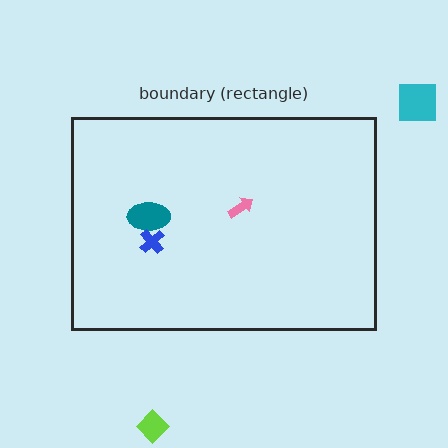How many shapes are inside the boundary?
3 inside, 2 outside.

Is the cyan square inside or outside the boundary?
Outside.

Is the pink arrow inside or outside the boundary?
Inside.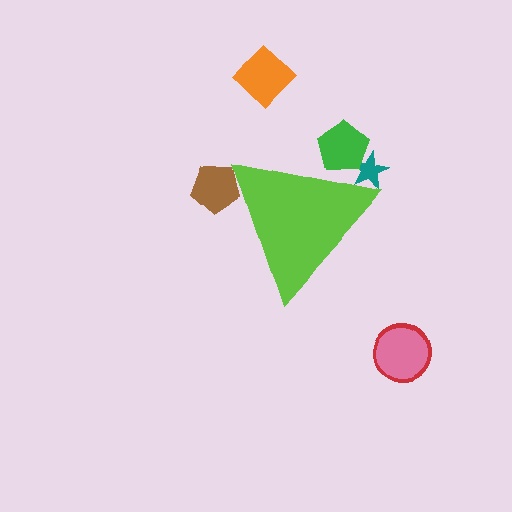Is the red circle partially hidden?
No, the red circle is fully visible.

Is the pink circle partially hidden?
No, the pink circle is fully visible.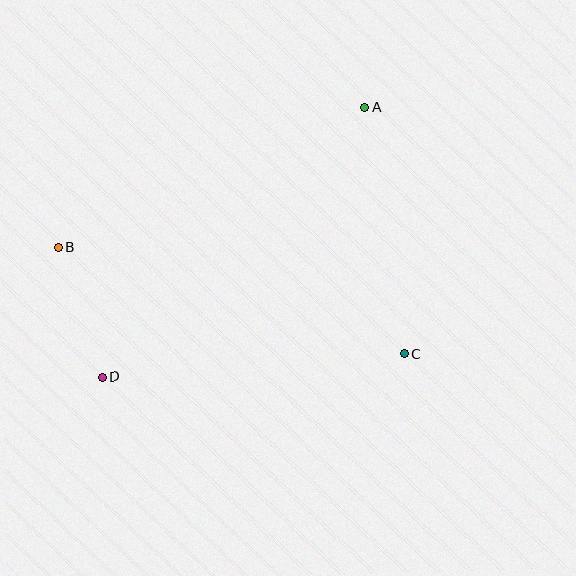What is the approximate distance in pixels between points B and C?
The distance between B and C is approximately 362 pixels.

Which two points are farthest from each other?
Points A and D are farthest from each other.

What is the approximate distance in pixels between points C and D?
The distance between C and D is approximately 302 pixels.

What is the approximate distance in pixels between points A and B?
The distance between A and B is approximately 337 pixels.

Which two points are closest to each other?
Points B and D are closest to each other.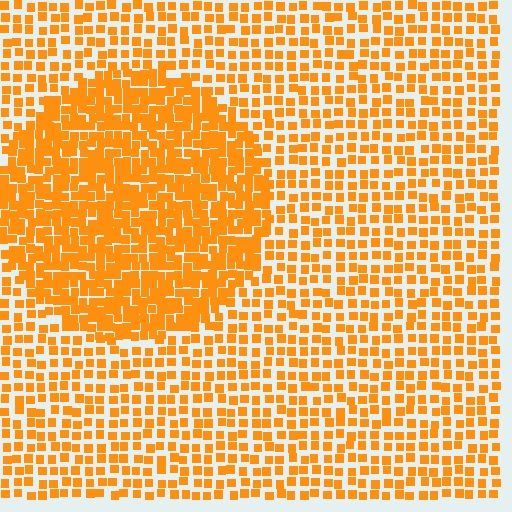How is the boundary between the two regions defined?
The boundary is defined by a change in element density (approximately 1.9x ratio). All elements are the same color, size, and shape.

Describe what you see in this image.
The image contains small orange elements arranged at two different densities. A circle-shaped region is visible where the elements are more densely packed than the surrounding area.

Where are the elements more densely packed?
The elements are more densely packed inside the circle boundary.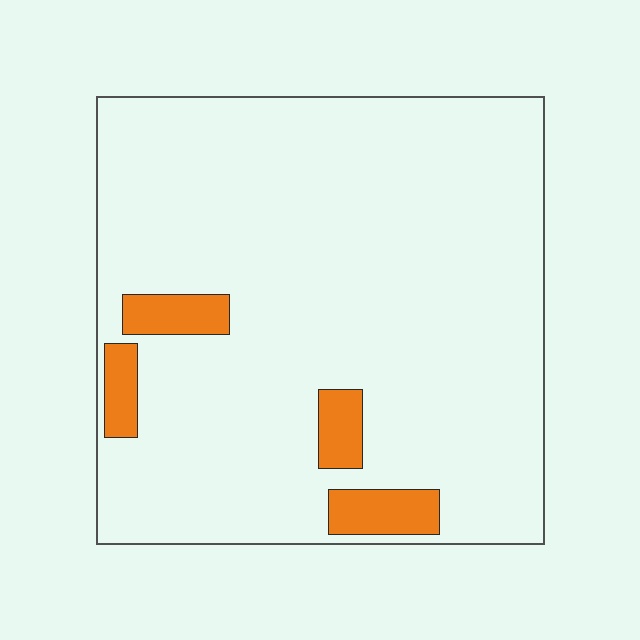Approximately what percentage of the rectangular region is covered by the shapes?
Approximately 10%.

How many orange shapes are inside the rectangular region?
4.